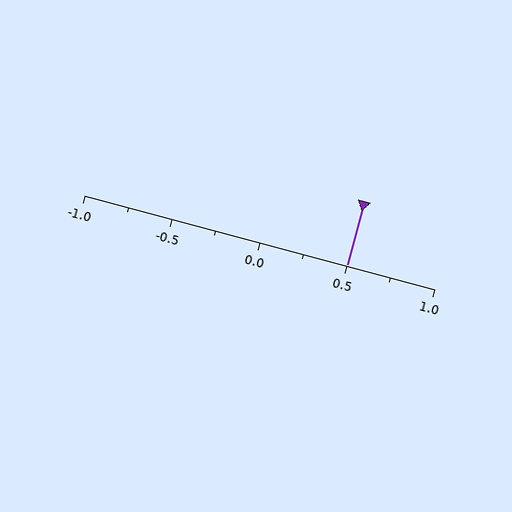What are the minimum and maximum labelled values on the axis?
The axis runs from -1.0 to 1.0.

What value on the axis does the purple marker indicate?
The marker indicates approximately 0.5.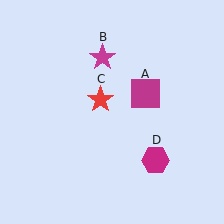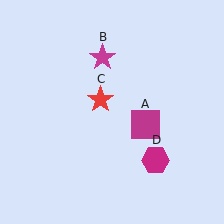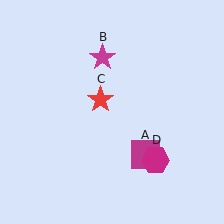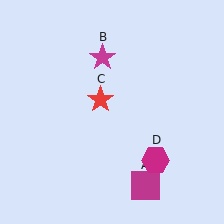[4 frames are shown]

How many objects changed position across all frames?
1 object changed position: magenta square (object A).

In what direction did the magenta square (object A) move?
The magenta square (object A) moved down.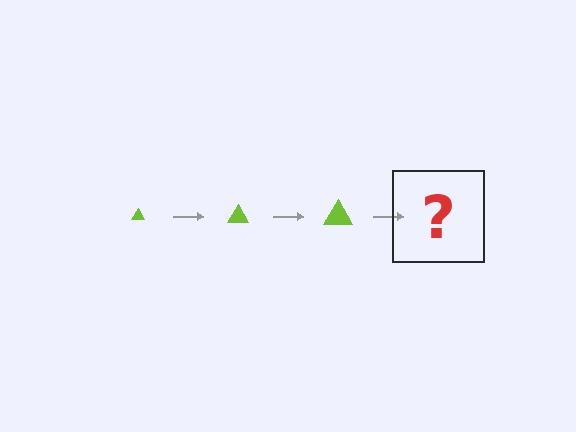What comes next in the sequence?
The next element should be a lime triangle, larger than the previous one.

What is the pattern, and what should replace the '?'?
The pattern is that the triangle gets progressively larger each step. The '?' should be a lime triangle, larger than the previous one.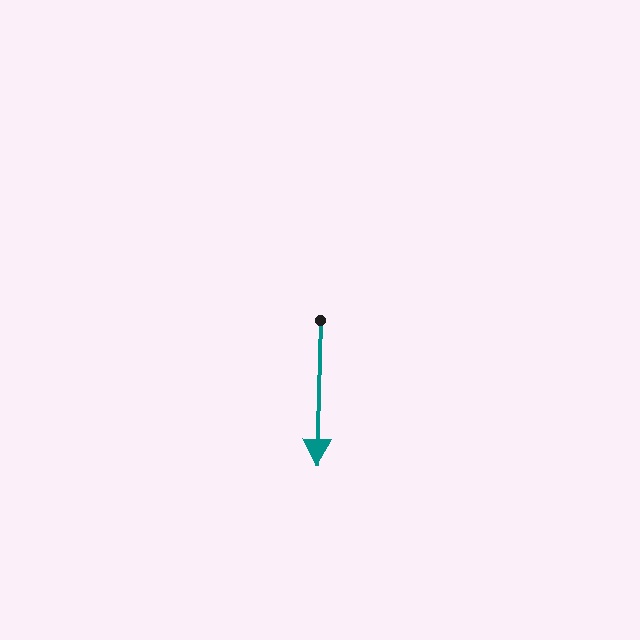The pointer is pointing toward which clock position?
Roughly 6 o'clock.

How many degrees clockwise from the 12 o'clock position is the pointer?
Approximately 181 degrees.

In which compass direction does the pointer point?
South.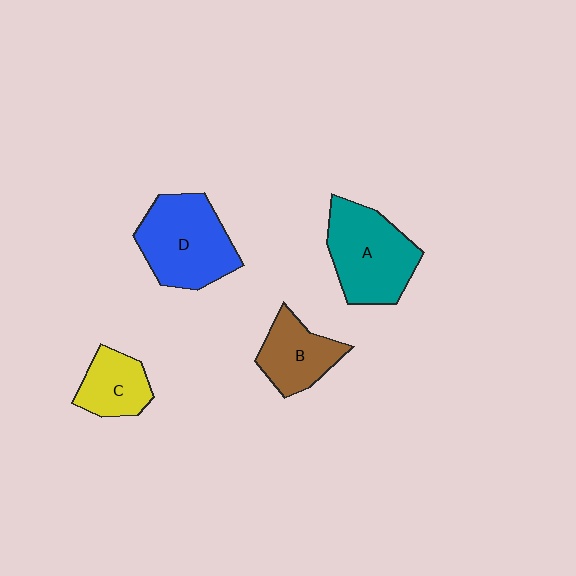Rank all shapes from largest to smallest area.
From largest to smallest: D (blue), A (teal), B (brown), C (yellow).